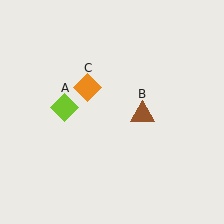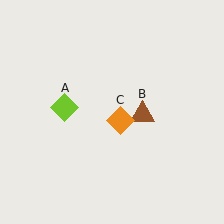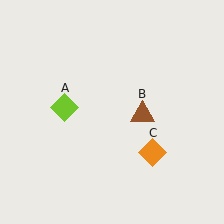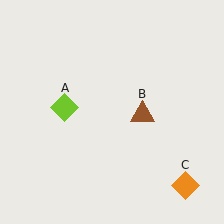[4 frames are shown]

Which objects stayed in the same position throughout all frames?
Lime diamond (object A) and brown triangle (object B) remained stationary.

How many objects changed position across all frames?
1 object changed position: orange diamond (object C).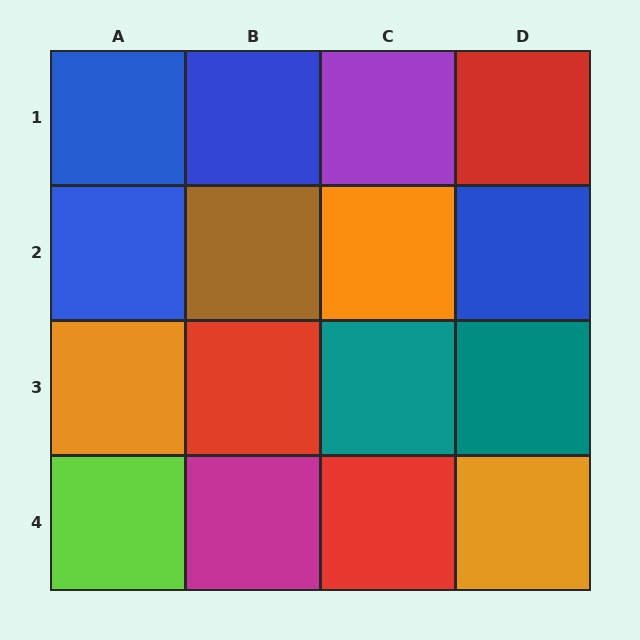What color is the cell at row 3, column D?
Teal.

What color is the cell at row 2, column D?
Blue.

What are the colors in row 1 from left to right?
Blue, blue, purple, red.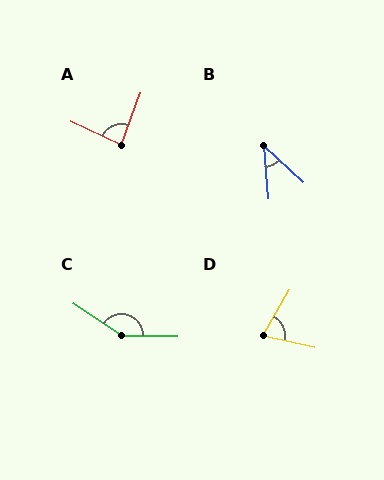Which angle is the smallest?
B, at approximately 43 degrees.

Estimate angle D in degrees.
Approximately 73 degrees.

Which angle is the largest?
C, at approximately 146 degrees.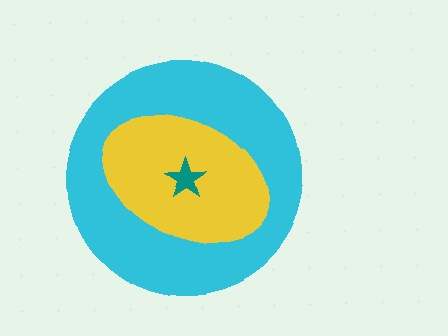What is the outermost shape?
The cyan circle.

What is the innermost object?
The teal star.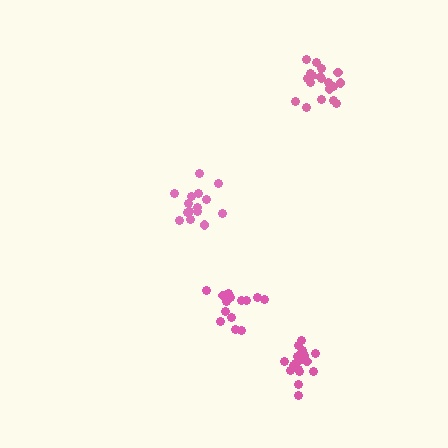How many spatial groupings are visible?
There are 4 spatial groupings.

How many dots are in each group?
Group 1: 15 dots, Group 2: 19 dots, Group 3: 19 dots, Group 4: 14 dots (67 total).